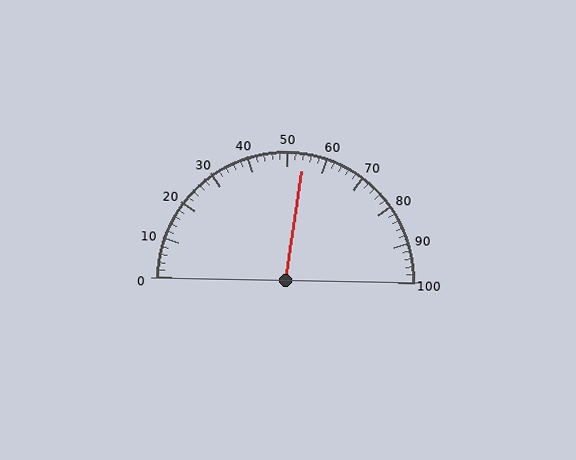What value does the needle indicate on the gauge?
The needle indicates approximately 54.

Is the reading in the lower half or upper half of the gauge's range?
The reading is in the upper half of the range (0 to 100).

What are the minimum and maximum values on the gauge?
The gauge ranges from 0 to 100.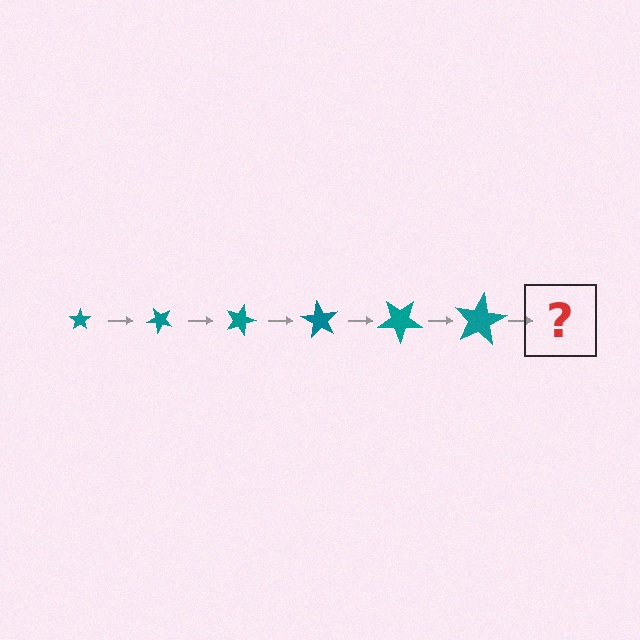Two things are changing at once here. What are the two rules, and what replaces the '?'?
The two rules are that the star grows larger each step and it rotates 45 degrees each step. The '?' should be a star, larger than the previous one and rotated 270 degrees from the start.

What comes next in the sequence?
The next element should be a star, larger than the previous one and rotated 270 degrees from the start.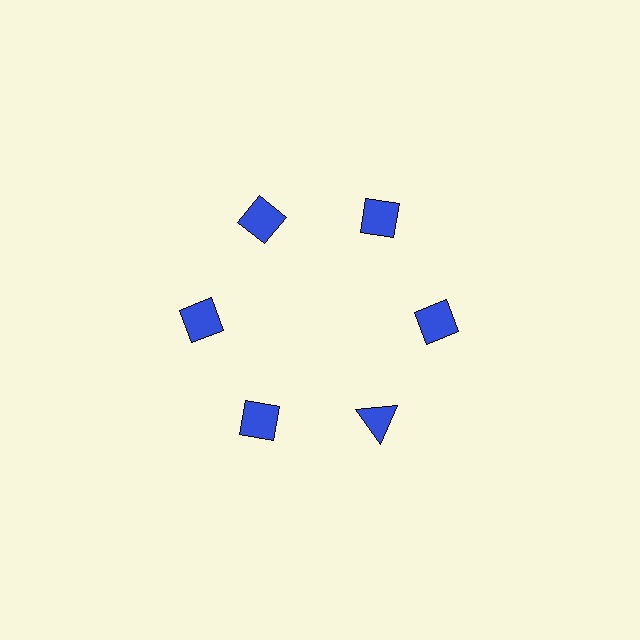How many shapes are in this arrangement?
There are 6 shapes arranged in a ring pattern.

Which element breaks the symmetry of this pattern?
The blue triangle at roughly the 5 o'clock position breaks the symmetry. All other shapes are blue diamonds.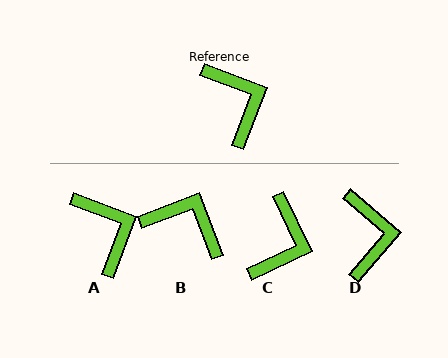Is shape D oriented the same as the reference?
No, it is off by about 20 degrees.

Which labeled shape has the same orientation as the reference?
A.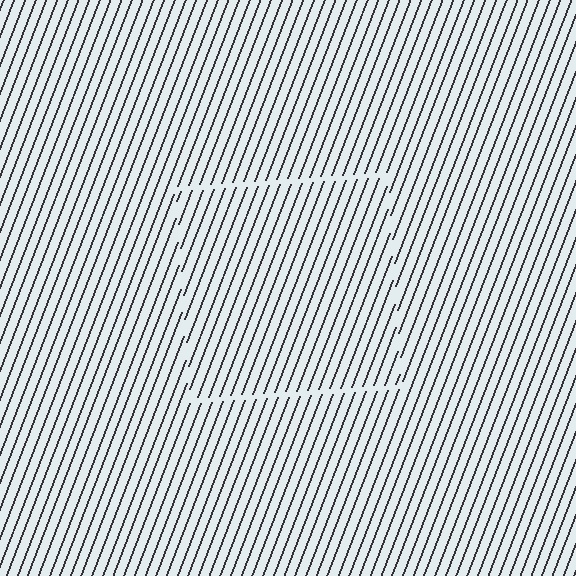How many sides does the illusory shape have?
4 sides — the line-ends trace a square.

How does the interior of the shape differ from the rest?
The interior of the shape contains the same grating, shifted by half a period — the contour is defined by the phase discontinuity where line-ends from the inner and outer gratings abut.